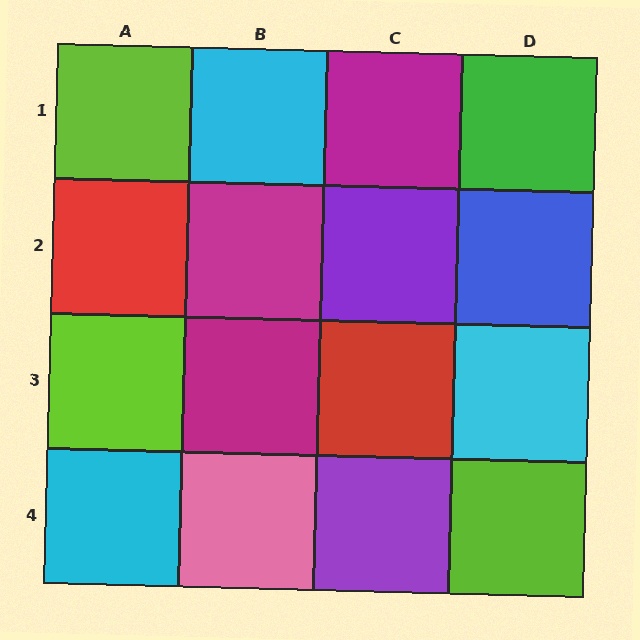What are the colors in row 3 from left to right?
Lime, magenta, red, cyan.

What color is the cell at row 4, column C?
Purple.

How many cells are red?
2 cells are red.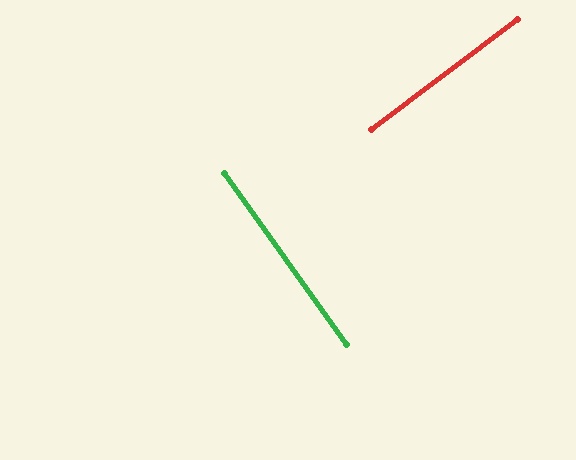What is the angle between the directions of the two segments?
Approximately 89 degrees.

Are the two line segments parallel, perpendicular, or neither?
Perpendicular — they meet at approximately 89°.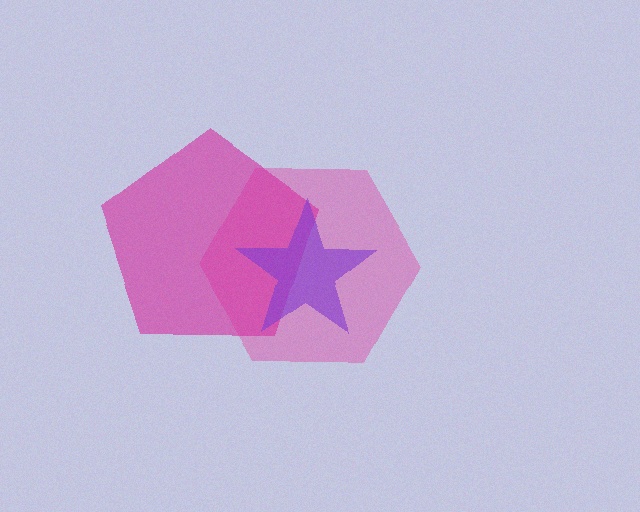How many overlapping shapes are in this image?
There are 3 overlapping shapes in the image.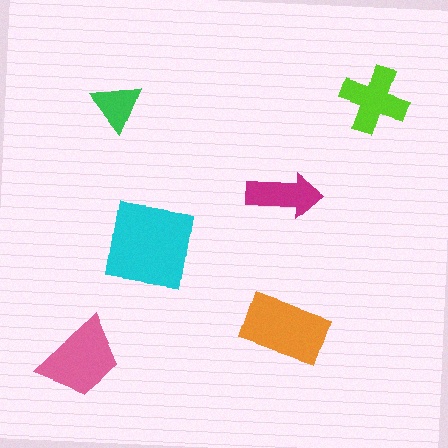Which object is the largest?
The cyan square.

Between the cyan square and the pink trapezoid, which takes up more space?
The cyan square.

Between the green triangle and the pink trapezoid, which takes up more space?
The pink trapezoid.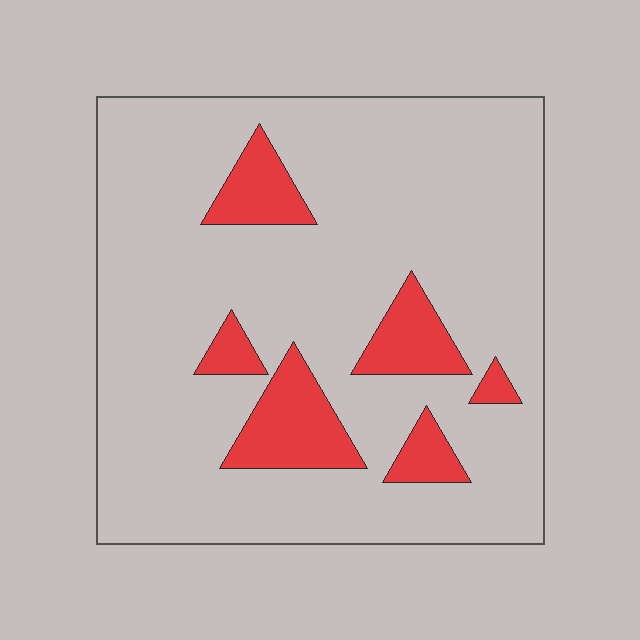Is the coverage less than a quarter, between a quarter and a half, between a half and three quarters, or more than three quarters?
Less than a quarter.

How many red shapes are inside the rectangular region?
6.